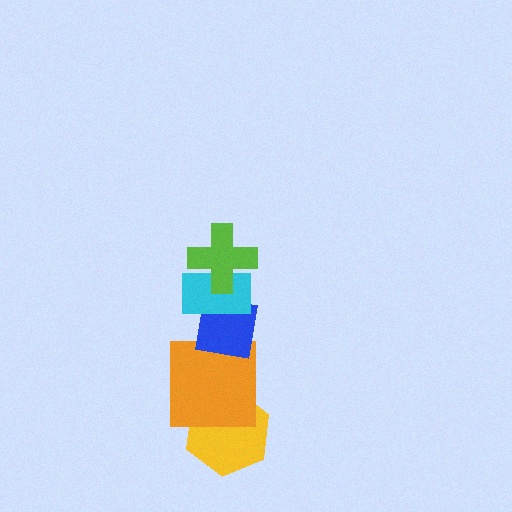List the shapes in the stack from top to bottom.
From top to bottom: the lime cross, the cyan rectangle, the blue square, the orange square, the yellow hexagon.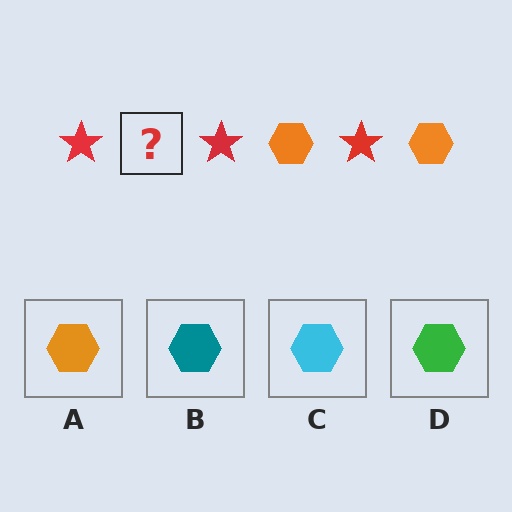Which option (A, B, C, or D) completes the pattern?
A.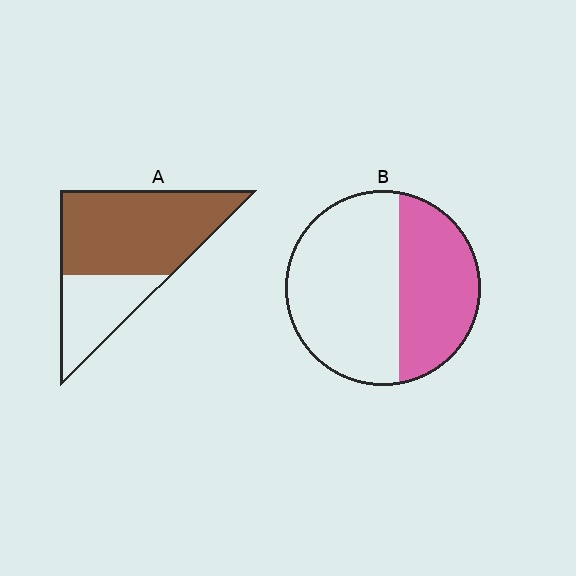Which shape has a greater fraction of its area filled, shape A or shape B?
Shape A.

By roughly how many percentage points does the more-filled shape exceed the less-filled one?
By roughly 30 percentage points (A over B).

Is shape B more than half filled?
No.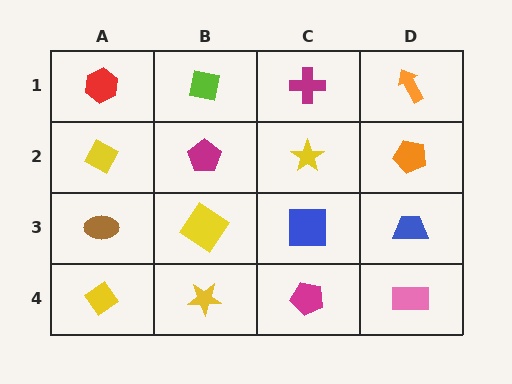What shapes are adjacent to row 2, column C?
A magenta cross (row 1, column C), a blue square (row 3, column C), a magenta pentagon (row 2, column B), an orange pentagon (row 2, column D).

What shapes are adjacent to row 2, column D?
An orange arrow (row 1, column D), a blue trapezoid (row 3, column D), a yellow star (row 2, column C).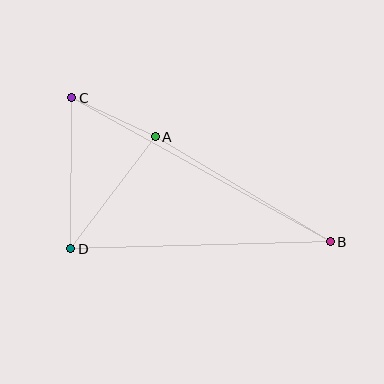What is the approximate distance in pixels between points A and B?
The distance between A and B is approximately 204 pixels.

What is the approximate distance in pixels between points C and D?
The distance between C and D is approximately 151 pixels.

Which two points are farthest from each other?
Points B and C are farthest from each other.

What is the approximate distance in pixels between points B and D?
The distance between B and D is approximately 259 pixels.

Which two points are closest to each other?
Points A and C are closest to each other.